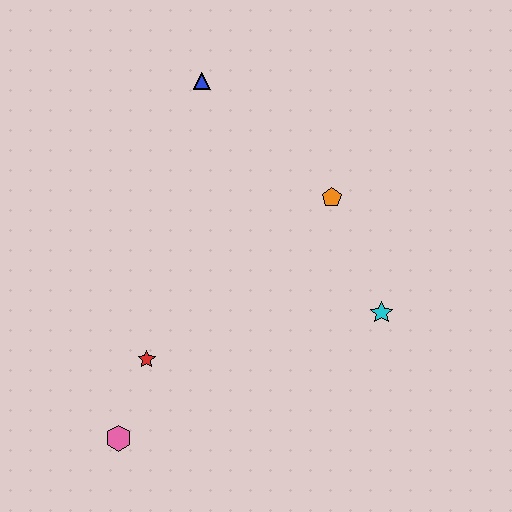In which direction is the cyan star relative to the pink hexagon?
The cyan star is to the right of the pink hexagon.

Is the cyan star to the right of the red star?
Yes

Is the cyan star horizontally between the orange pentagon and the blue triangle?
No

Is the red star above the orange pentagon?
No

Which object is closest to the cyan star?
The orange pentagon is closest to the cyan star.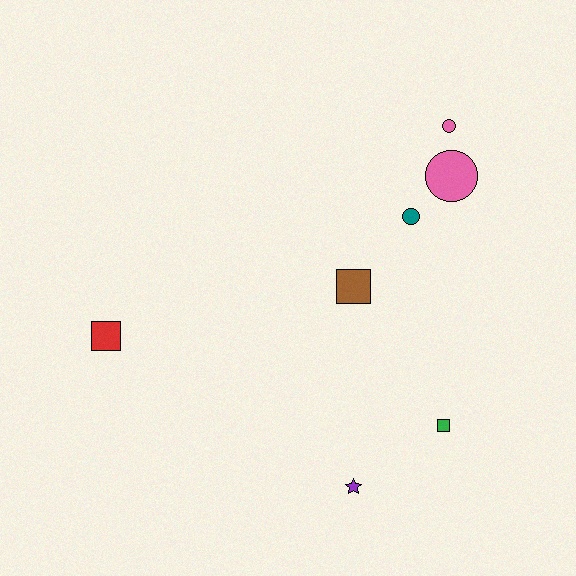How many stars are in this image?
There is 1 star.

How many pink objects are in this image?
There are 2 pink objects.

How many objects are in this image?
There are 7 objects.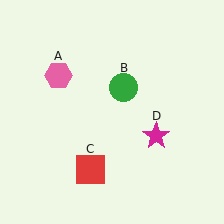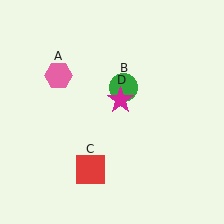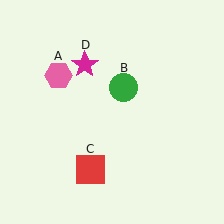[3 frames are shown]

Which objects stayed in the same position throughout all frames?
Pink hexagon (object A) and green circle (object B) and red square (object C) remained stationary.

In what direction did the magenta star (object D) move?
The magenta star (object D) moved up and to the left.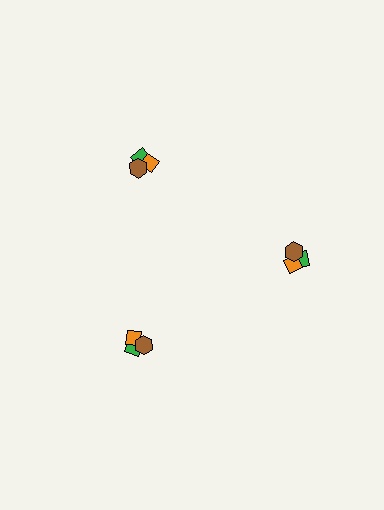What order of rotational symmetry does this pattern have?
This pattern has 3-fold rotational symmetry.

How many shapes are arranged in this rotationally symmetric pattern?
There are 9 shapes, arranged in 3 groups of 3.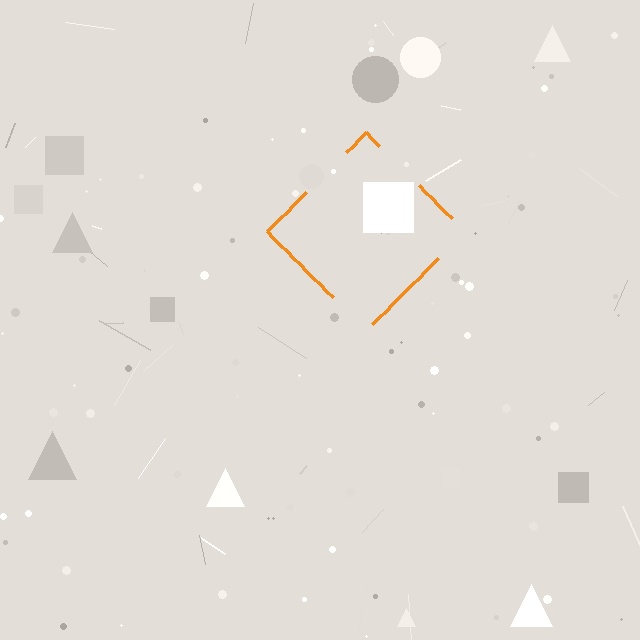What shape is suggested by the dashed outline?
The dashed outline suggests a diamond.